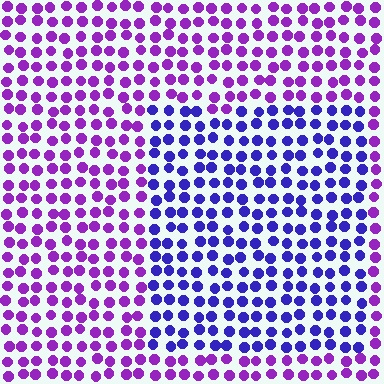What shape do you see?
I see a rectangle.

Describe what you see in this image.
The image is filled with small purple elements in a uniform arrangement. A rectangle-shaped region is visible where the elements are tinted to a slightly different hue, forming a subtle color boundary.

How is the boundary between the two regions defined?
The boundary is defined purely by a slight shift in hue (about 39 degrees). Spacing, size, and orientation are identical on both sides.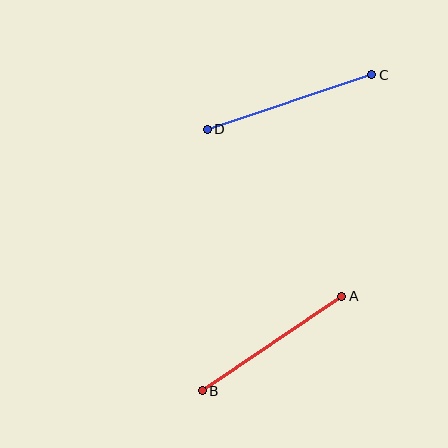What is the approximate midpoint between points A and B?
The midpoint is at approximately (272, 343) pixels.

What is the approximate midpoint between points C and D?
The midpoint is at approximately (289, 102) pixels.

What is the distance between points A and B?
The distance is approximately 168 pixels.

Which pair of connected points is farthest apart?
Points C and D are farthest apart.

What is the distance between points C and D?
The distance is approximately 174 pixels.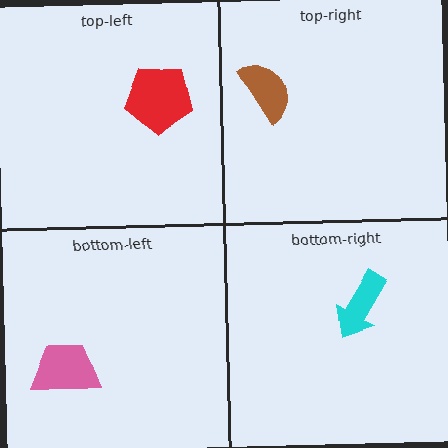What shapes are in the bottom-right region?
The cyan arrow.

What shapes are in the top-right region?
The brown semicircle.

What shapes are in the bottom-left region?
The pink trapezoid.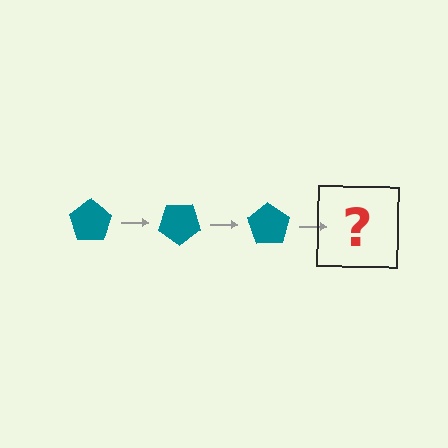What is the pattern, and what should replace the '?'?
The pattern is that the pentagon rotates 35 degrees each step. The '?' should be a teal pentagon rotated 105 degrees.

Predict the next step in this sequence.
The next step is a teal pentagon rotated 105 degrees.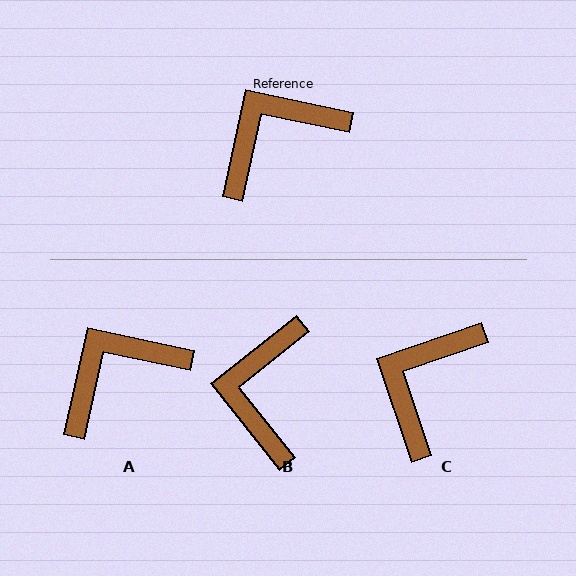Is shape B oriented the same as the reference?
No, it is off by about 51 degrees.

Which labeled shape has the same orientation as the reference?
A.